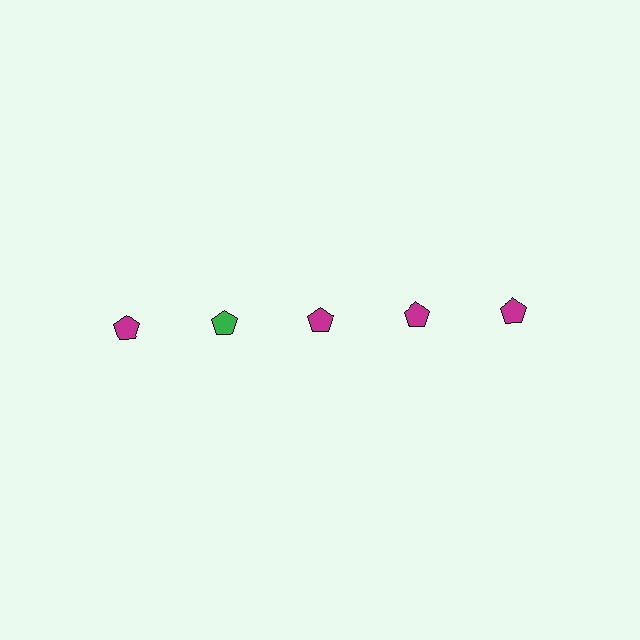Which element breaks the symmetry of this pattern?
The green pentagon in the top row, second from left column breaks the symmetry. All other shapes are magenta pentagons.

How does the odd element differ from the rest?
It has a different color: green instead of magenta.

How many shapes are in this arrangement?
There are 5 shapes arranged in a grid pattern.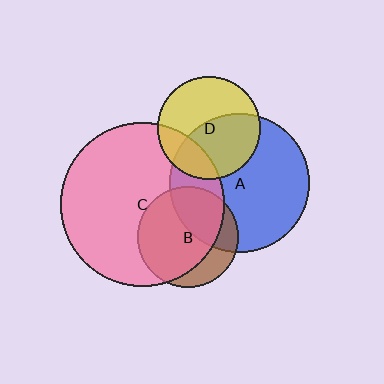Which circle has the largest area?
Circle C (pink).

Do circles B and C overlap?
Yes.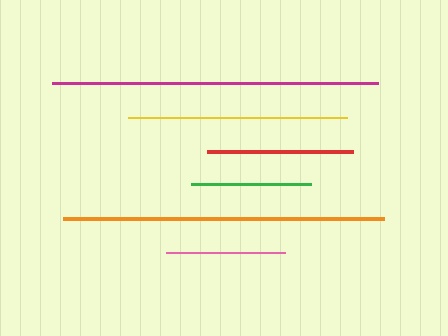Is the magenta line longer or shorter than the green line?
The magenta line is longer than the green line.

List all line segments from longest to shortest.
From longest to shortest: magenta, orange, yellow, red, green, pink.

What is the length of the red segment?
The red segment is approximately 146 pixels long.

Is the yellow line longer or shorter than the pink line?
The yellow line is longer than the pink line.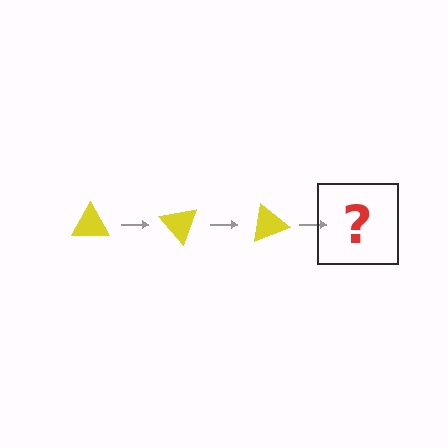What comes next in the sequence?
The next element should be a yellow triangle rotated 150 degrees.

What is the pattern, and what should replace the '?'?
The pattern is that the triangle rotates 50 degrees each step. The '?' should be a yellow triangle rotated 150 degrees.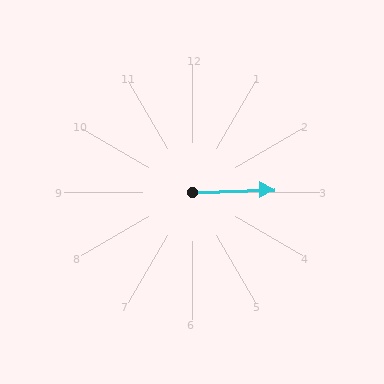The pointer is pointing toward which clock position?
Roughly 3 o'clock.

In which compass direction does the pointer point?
East.